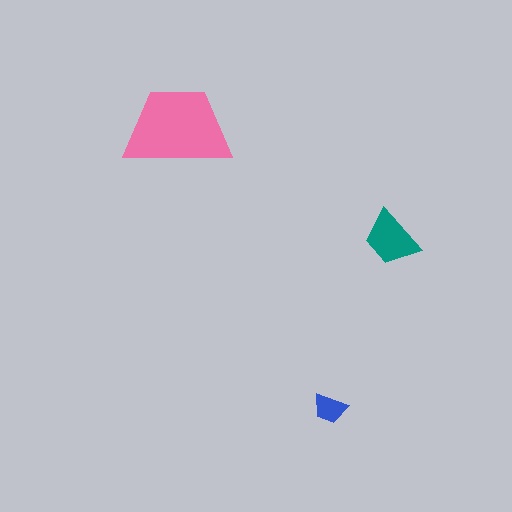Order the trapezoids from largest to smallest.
the pink one, the teal one, the blue one.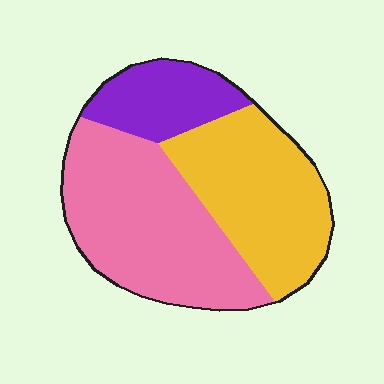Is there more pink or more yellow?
Pink.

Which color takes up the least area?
Purple, at roughly 15%.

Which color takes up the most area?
Pink, at roughly 45%.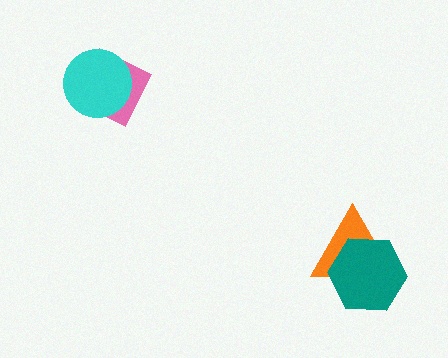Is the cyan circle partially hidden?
No, no other shape covers it.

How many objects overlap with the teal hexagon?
1 object overlaps with the teal hexagon.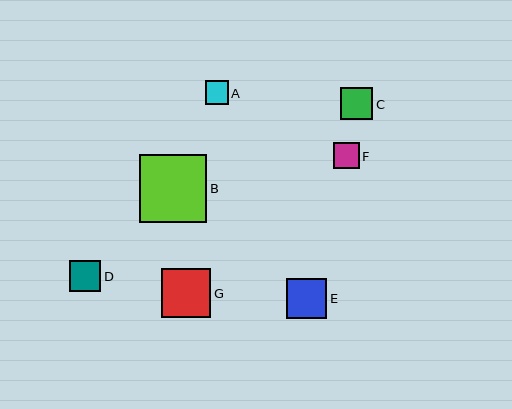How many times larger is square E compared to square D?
Square E is approximately 1.3 times the size of square D.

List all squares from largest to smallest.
From largest to smallest: B, G, E, C, D, F, A.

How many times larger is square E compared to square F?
Square E is approximately 1.6 times the size of square F.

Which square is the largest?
Square B is the largest with a size of approximately 68 pixels.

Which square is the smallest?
Square A is the smallest with a size of approximately 23 pixels.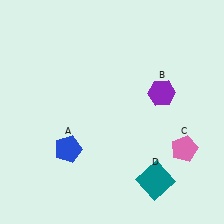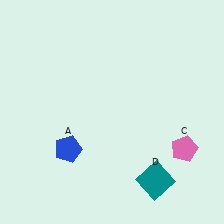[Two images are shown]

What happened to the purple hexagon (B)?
The purple hexagon (B) was removed in Image 2. It was in the top-right area of Image 1.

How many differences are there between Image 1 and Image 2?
There is 1 difference between the two images.